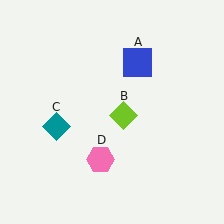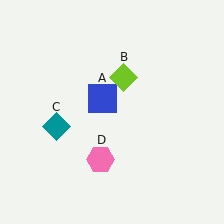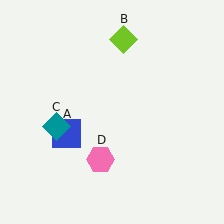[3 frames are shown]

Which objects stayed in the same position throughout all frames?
Teal diamond (object C) and pink hexagon (object D) remained stationary.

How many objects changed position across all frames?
2 objects changed position: blue square (object A), lime diamond (object B).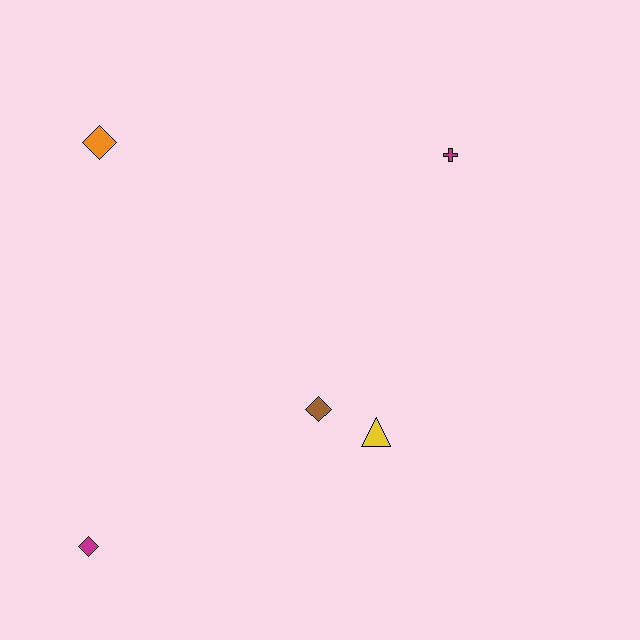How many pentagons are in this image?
There are no pentagons.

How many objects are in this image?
There are 5 objects.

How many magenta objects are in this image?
There are 2 magenta objects.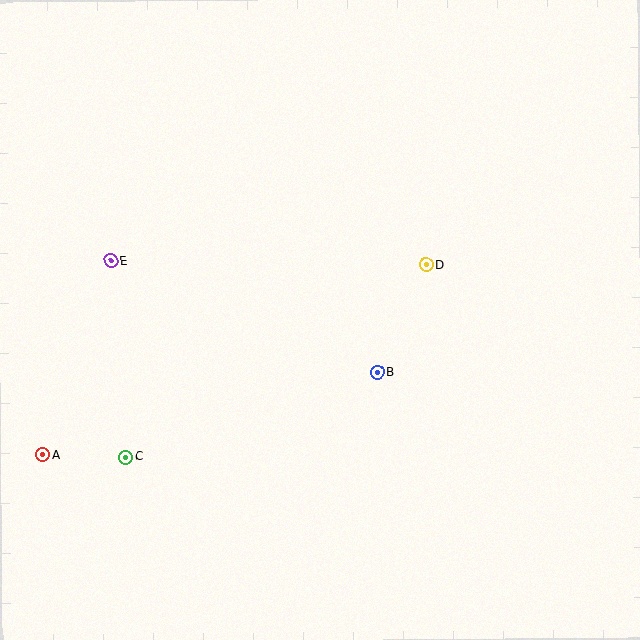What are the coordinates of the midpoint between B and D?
The midpoint between B and D is at (402, 318).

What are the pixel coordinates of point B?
Point B is at (378, 372).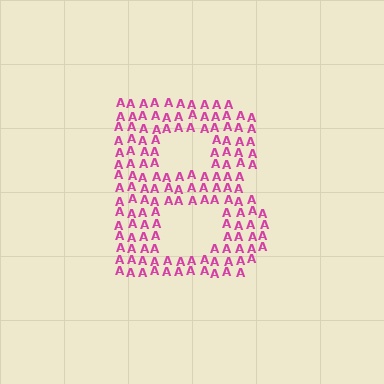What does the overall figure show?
The overall figure shows the letter B.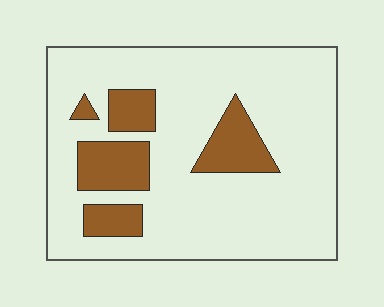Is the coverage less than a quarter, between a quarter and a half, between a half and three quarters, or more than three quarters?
Less than a quarter.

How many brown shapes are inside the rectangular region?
5.